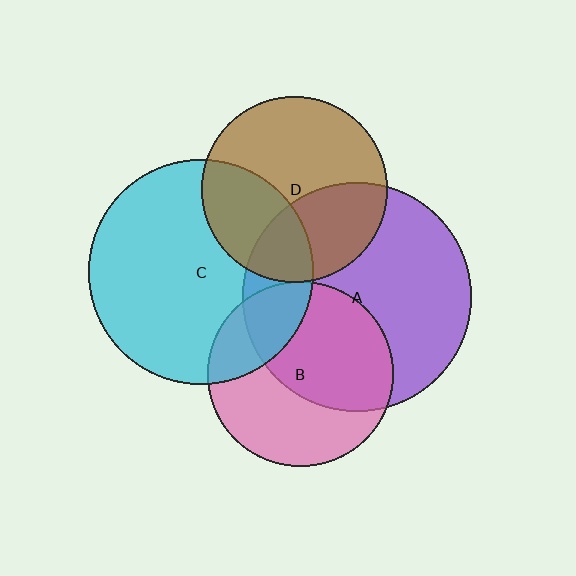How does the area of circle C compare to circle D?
Approximately 1.5 times.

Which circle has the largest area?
Circle A (purple).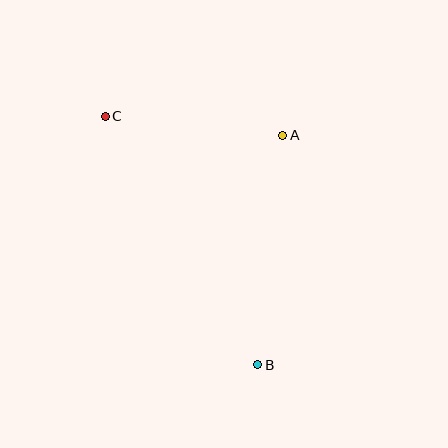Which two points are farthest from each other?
Points B and C are farthest from each other.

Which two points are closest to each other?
Points A and C are closest to each other.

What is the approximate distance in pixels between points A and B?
The distance between A and B is approximately 231 pixels.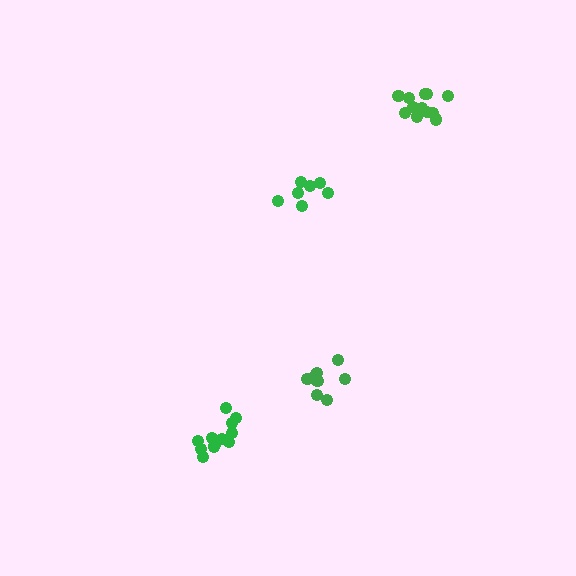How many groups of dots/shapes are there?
There are 4 groups.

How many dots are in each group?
Group 1: 8 dots, Group 2: 13 dots, Group 3: 12 dots, Group 4: 7 dots (40 total).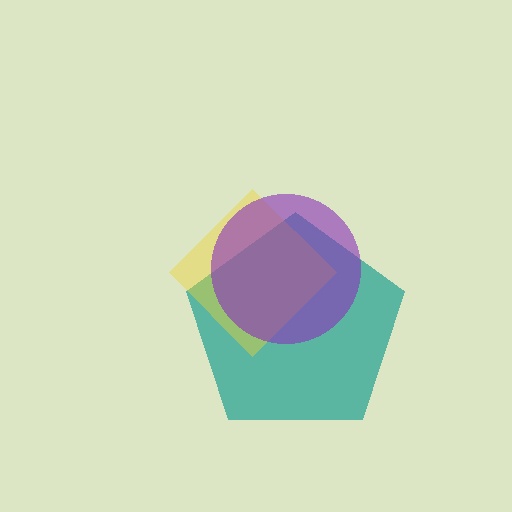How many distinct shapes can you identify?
There are 3 distinct shapes: a teal pentagon, a yellow diamond, a purple circle.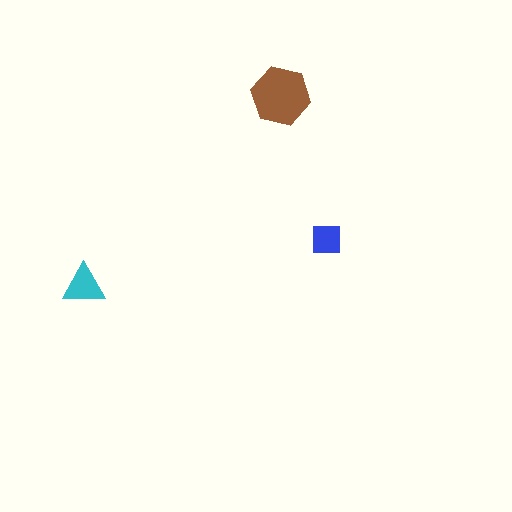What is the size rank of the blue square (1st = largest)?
3rd.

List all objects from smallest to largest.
The blue square, the cyan triangle, the brown hexagon.